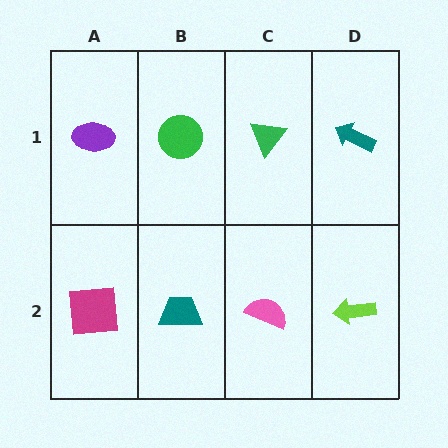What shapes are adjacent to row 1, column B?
A teal trapezoid (row 2, column B), a purple ellipse (row 1, column A), a green triangle (row 1, column C).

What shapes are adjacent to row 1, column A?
A magenta square (row 2, column A), a green circle (row 1, column B).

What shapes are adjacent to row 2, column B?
A green circle (row 1, column B), a magenta square (row 2, column A), a pink semicircle (row 2, column C).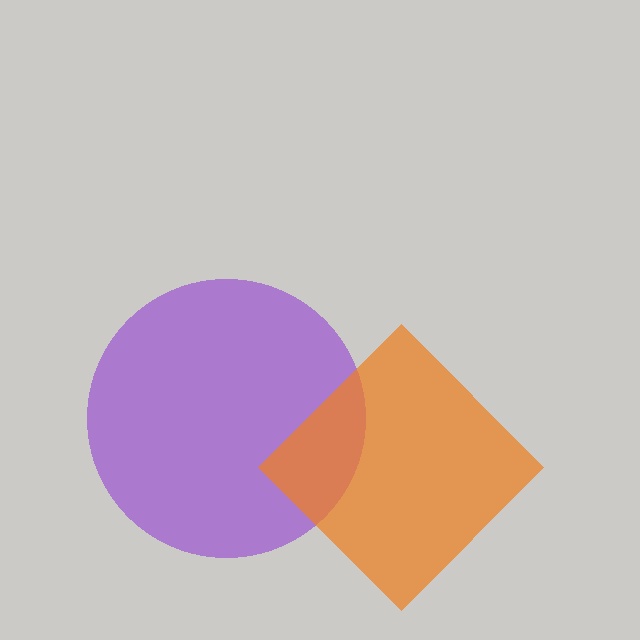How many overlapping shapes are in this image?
There are 2 overlapping shapes in the image.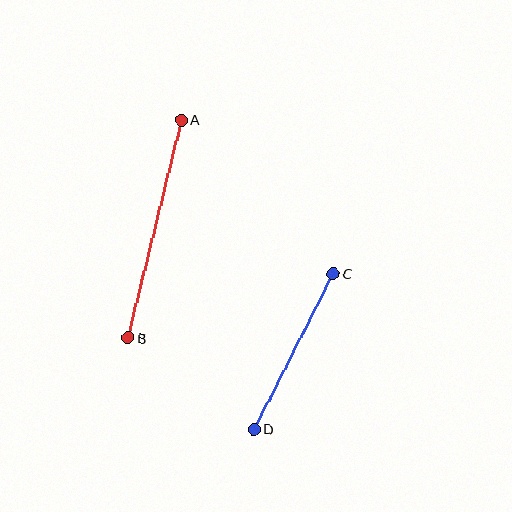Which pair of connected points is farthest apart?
Points A and B are farthest apart.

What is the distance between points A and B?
The distance is approximately 225 pixels.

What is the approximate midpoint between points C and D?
The midpoint is at approximately (294, 351) pixels.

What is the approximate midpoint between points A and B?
The midpoint is at approximately (155, 229) pixels.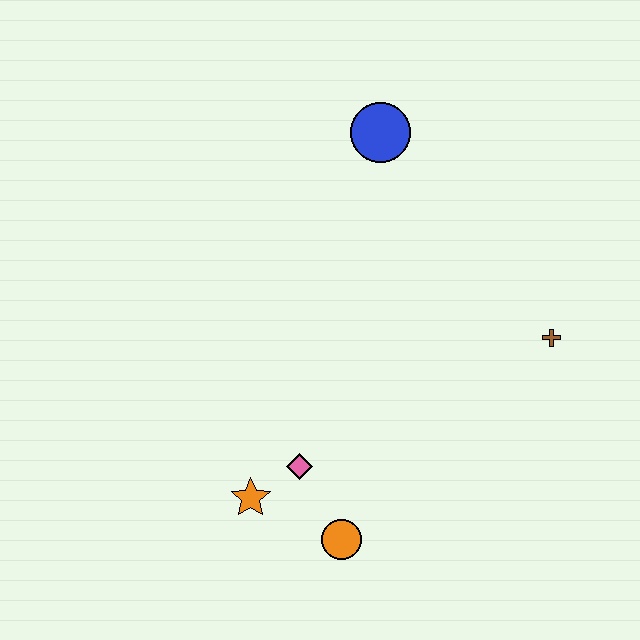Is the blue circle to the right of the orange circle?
Yes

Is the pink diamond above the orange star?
Yes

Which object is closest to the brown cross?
The blue circle is closest to the brown cross.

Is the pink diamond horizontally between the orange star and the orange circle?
Yes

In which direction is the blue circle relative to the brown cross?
The blue circle is above the brown cross.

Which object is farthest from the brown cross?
The orange star is farthest from the brown cross.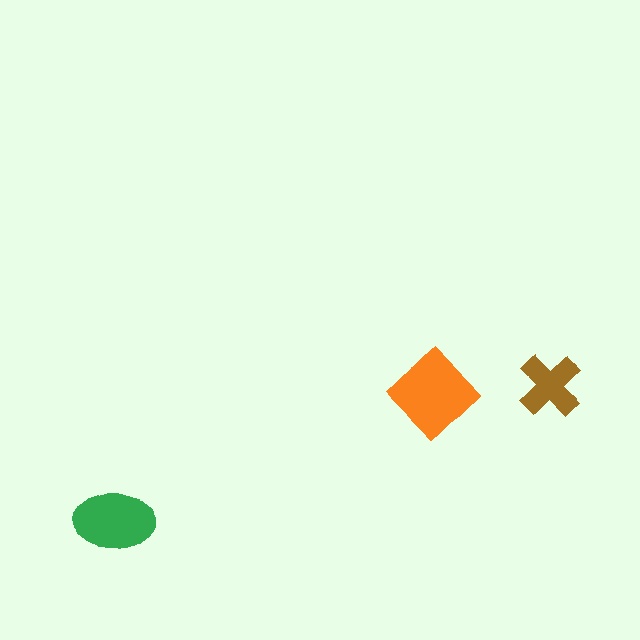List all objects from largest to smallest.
The orange diamond, the green ellipse, the brown cross.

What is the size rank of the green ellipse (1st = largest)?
2nd.